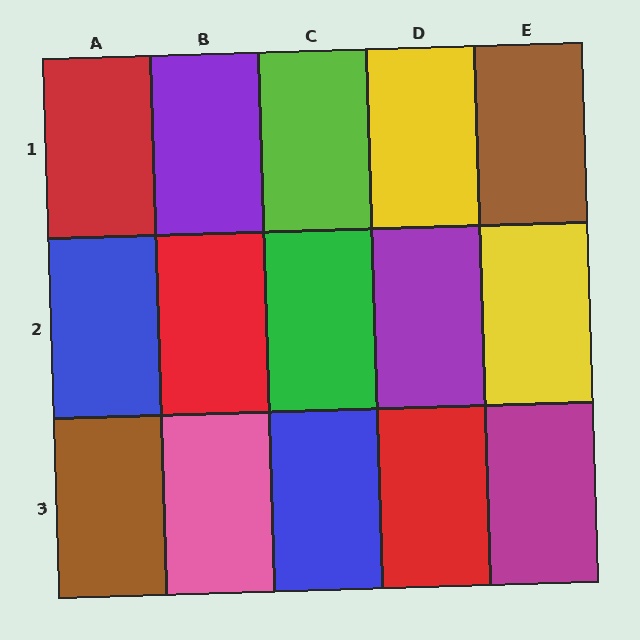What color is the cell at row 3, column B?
Pink.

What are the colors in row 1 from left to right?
Red, purple, lime, yellow, brown.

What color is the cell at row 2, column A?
Blue.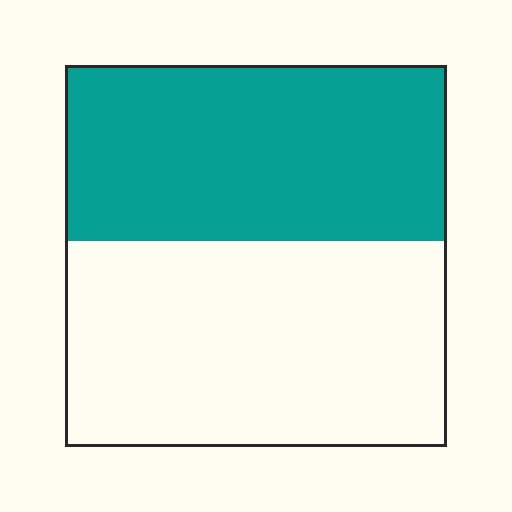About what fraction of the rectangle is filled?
About one half (1/2).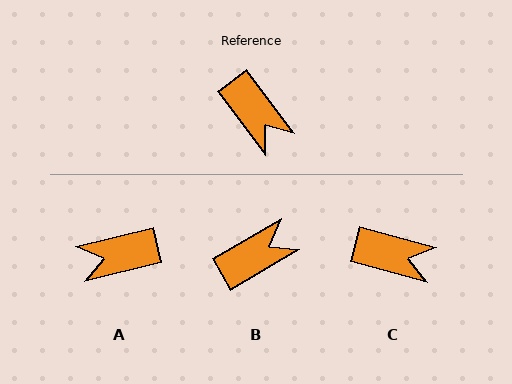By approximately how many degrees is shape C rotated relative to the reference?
Approximately 38 degrees counter-clockwise.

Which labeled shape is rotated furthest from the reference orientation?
A, about 113 degrees away.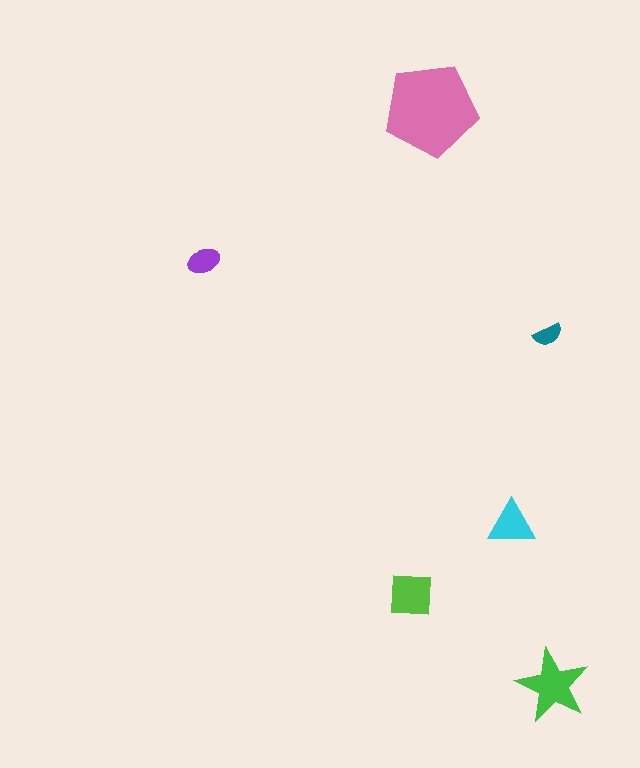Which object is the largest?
The pink pentagon.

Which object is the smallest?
The teal semicircle.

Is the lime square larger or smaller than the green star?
Smaller.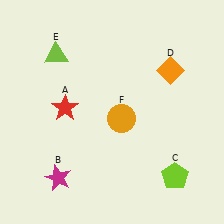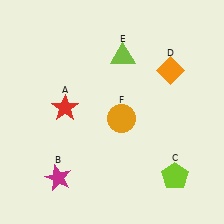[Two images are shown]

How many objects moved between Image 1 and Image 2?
1 object moved between the two images.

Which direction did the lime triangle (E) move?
The lime triangle (E) moved right.